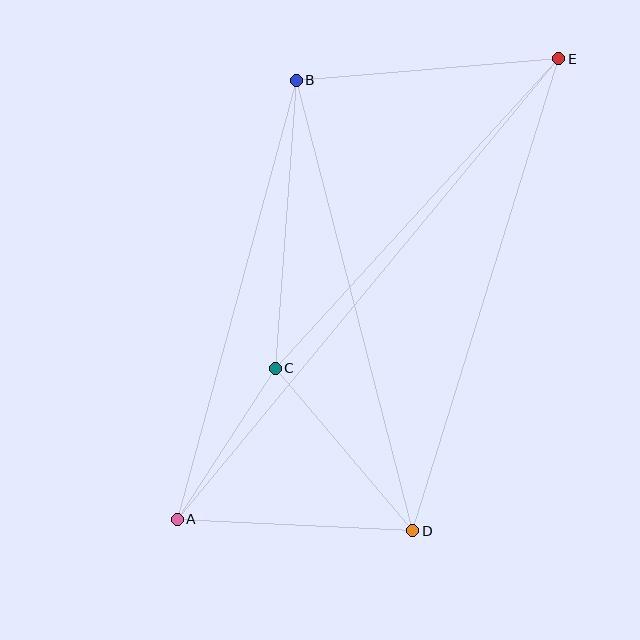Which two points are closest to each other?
Points A and C are closest to each other.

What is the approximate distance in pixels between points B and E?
The distance between B and E is approximately 263 pixels.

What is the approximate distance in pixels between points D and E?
The distance between D and E is approximately 494 pixels.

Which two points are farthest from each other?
Points A and E are farthest from each other.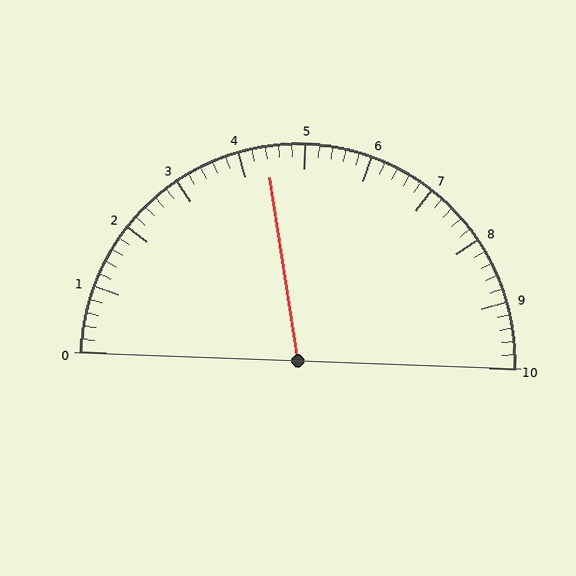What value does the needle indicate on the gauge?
The needle indicates approximately 4.4.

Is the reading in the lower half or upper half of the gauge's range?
The reading is in the lower half of the range (0 to 10).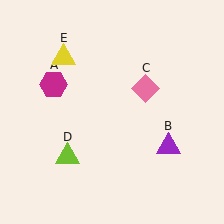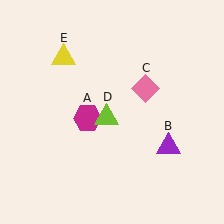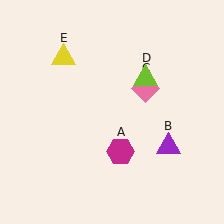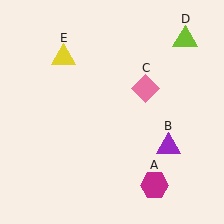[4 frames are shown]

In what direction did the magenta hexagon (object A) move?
The magenta hexagon (object A) moved down and to the right.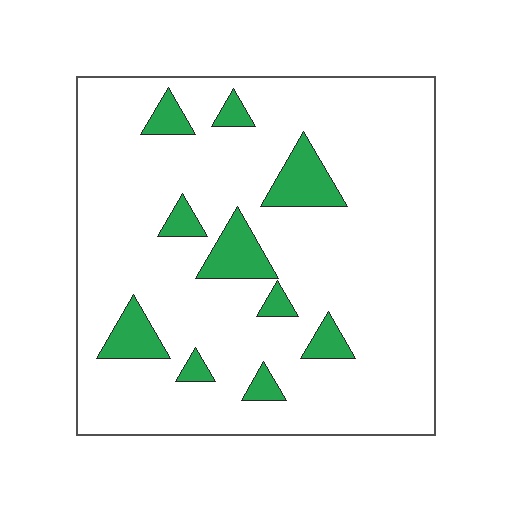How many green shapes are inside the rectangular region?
10.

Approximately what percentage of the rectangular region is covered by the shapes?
Approximately 15%.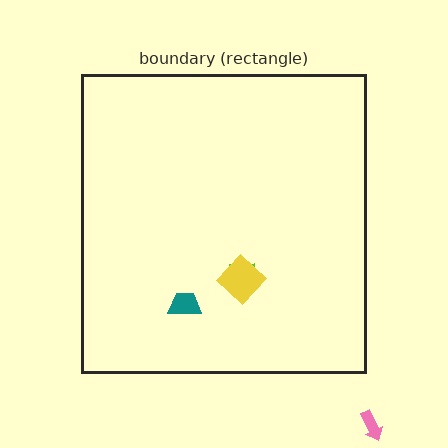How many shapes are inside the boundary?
3 inside, 1 outside.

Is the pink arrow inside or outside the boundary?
Outside.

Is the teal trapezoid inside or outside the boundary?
Inside.